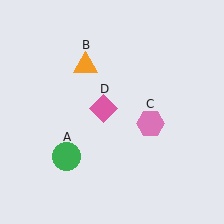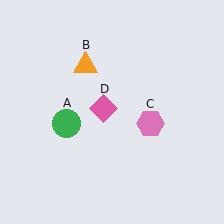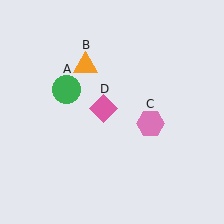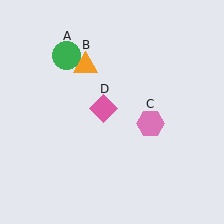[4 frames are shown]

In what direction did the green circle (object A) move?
The green circle (object A) moved up.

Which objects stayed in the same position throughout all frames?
Orange triangle (object B) and pink hexagon (object C) and pink diamond (object D) remained stationary.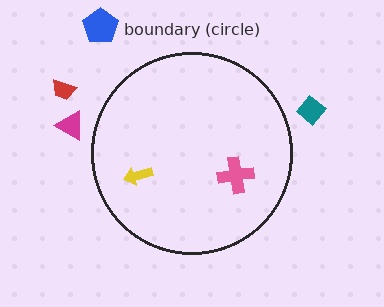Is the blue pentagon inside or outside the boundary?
Outside.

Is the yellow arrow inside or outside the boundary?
Inside.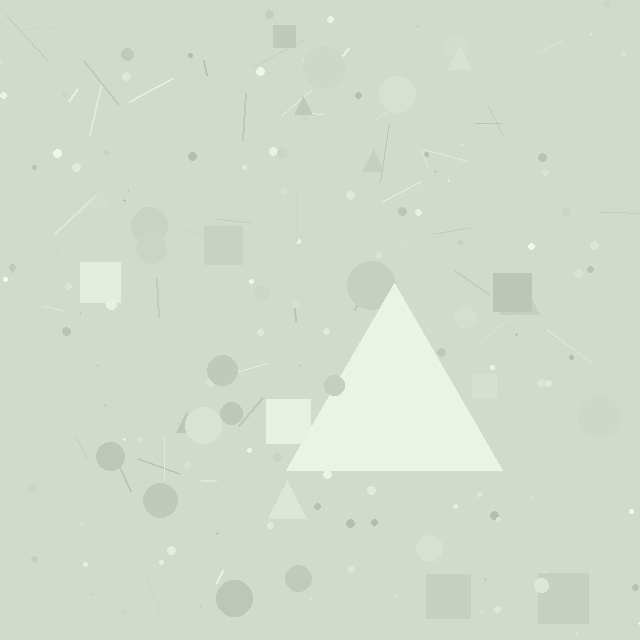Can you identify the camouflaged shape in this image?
The camouflaged shape is a triangle.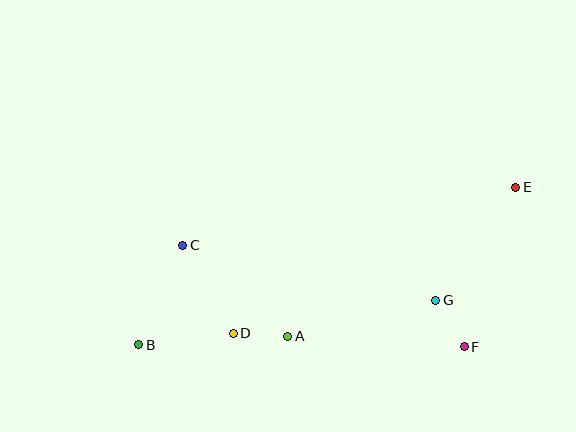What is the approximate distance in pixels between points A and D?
The distance between A and D is approximately 55 pixels.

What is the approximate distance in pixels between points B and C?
The distance between B and C is approximately 109 pixels.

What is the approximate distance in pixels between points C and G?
The distance between C and G is approximately 259 pixels.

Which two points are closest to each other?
Points F and G are closest to each other.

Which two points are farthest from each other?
Points B and E are farthest from each other.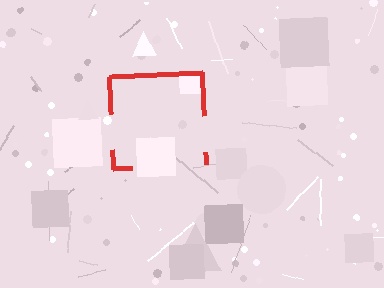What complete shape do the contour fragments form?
The contour fragments form a square.